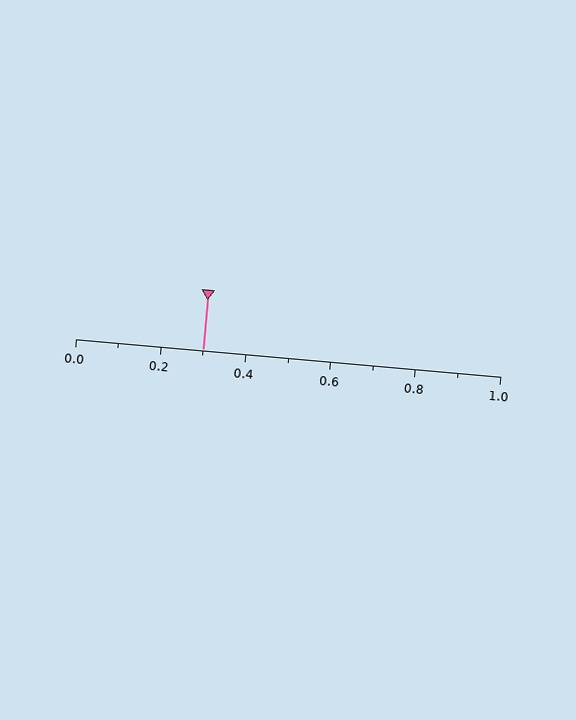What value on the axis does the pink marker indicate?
The marker indicates approximately 0.3.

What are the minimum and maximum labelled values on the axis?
The axis runs from 0.0 to 1.0.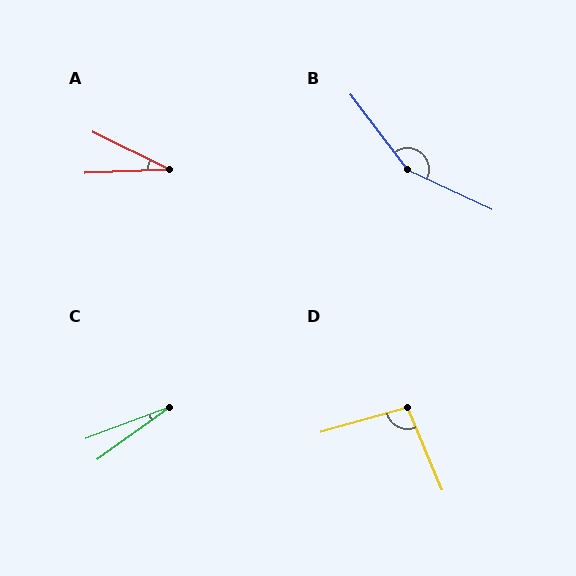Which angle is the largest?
B, at approximately 152 degrees.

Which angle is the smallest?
C, at approximately 16 degrees.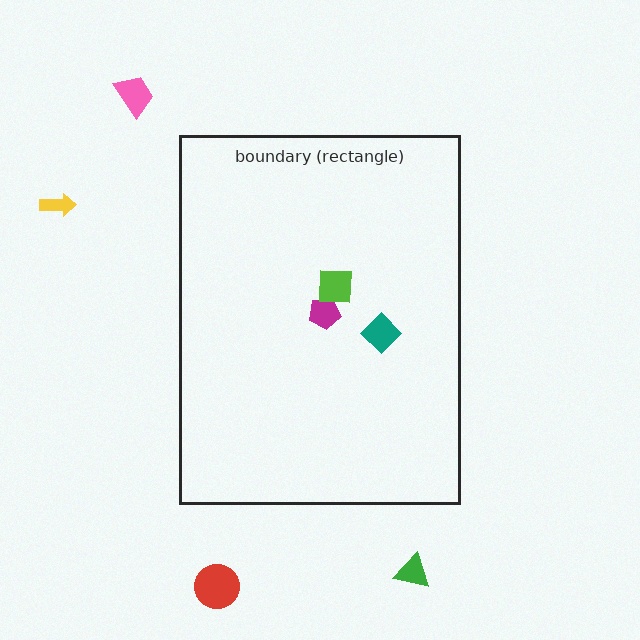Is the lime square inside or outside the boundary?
Inside.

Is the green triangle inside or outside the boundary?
Outside.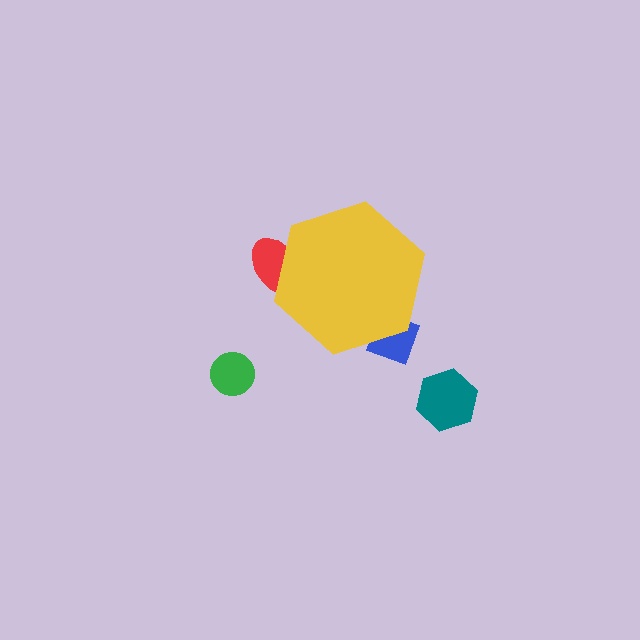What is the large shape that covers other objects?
A yellow hexagon.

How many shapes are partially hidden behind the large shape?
2 shapes are partially hidden.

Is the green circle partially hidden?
No, the green circle is fully visible.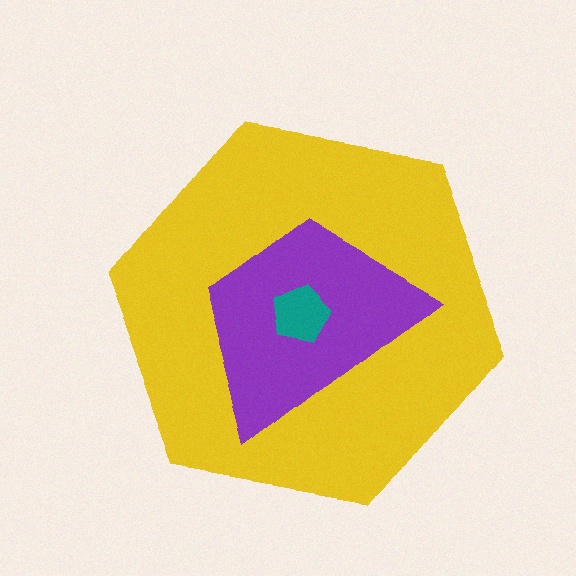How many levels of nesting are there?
3.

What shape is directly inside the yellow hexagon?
The purple trapezoid.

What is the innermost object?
The teal pentagon.